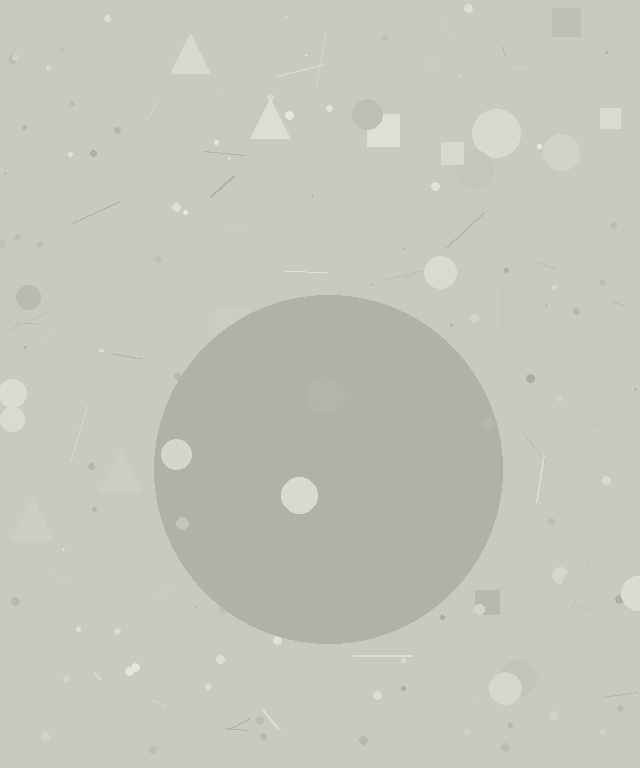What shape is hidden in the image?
A circle is hidden in the image.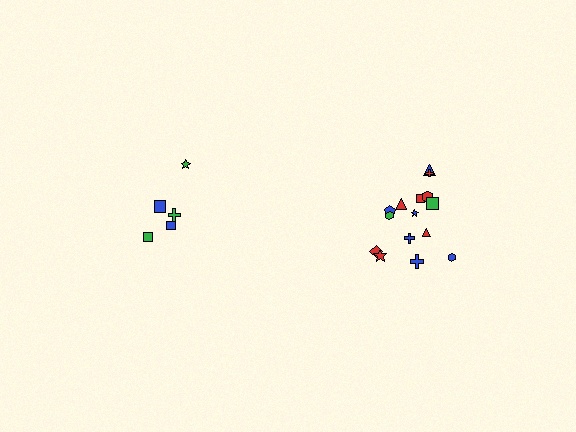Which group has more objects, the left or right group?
The right group.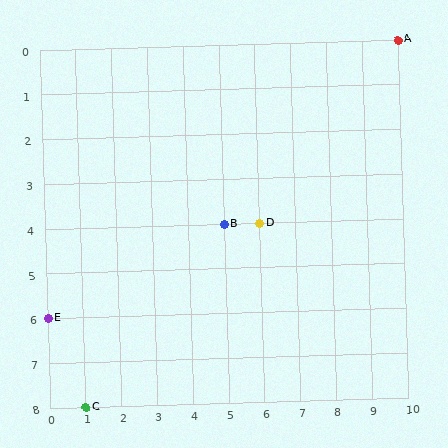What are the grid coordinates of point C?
Point C is at grid coordinates (1, 8).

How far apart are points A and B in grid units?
Points A and B are 5 columns and 4 rows apart (about 6.4 grid units diagonally).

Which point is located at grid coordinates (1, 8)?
Point C is at (1, 8).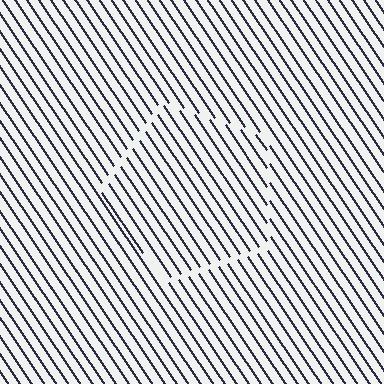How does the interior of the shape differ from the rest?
The interior of the shape contains the same grating, shifted by half a period — the contour is defined by the phase discontinuity where line-ends from the inner and outer gratings abut.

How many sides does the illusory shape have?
5 sides — the line-ends trace a pentagon.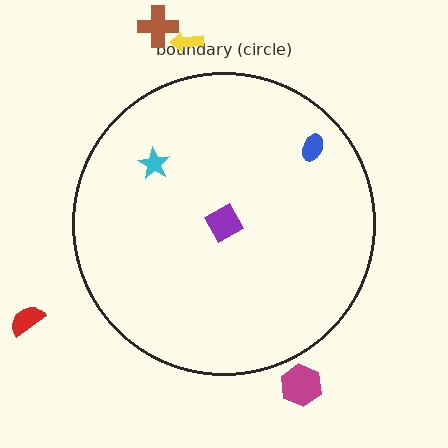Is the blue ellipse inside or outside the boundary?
Inside.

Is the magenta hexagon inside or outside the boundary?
Outside.